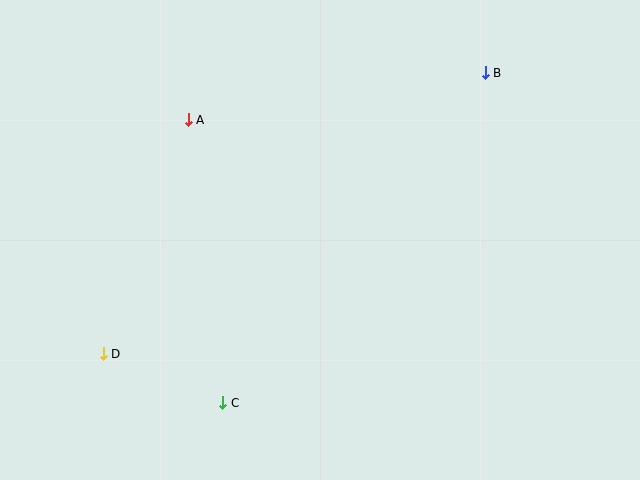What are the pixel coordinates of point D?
Point D is at (103, 354).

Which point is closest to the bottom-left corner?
Point D is closest to the bottom-left corner.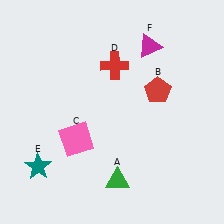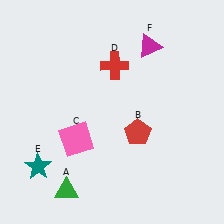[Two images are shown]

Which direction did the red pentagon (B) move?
The red pentagon (B) moved down.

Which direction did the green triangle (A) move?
The green triangle (A) moved left.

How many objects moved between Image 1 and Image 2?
2 objects moved between the two images.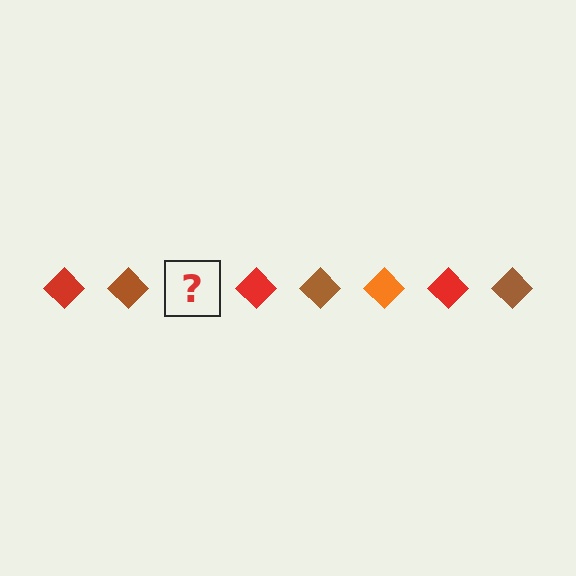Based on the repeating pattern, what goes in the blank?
The blank should be an orange diamond.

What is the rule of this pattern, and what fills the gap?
The rule is that the pattern cycles through red, brown, orange diamonds. The gap should be filled with an orange diamond.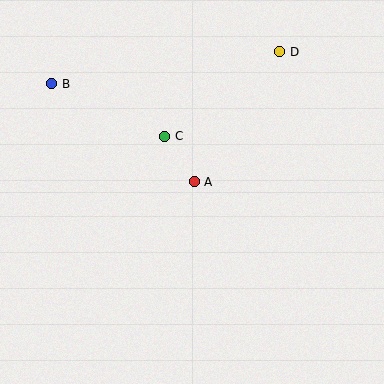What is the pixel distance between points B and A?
The distance between B and A is 173 pixels.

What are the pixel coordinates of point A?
Point A is at (194, 182).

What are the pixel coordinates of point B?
Point B is at (52, 84).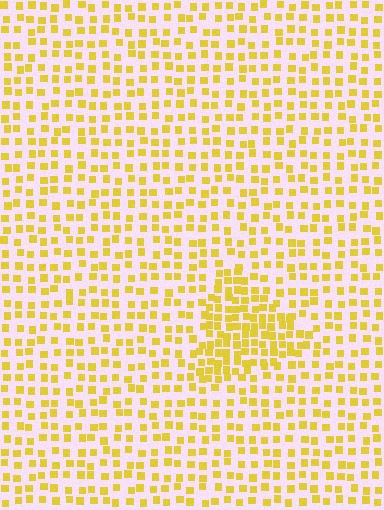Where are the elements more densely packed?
The elements are more densely packed inside the triangle boundary.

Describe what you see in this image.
The image contains small yellow elements arranged at two different densities. A triangle-shaped region is visible where the elements are more densely packed than the surrounding area.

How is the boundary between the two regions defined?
The boundary is defined by a change in element density (approximately 1.9x ratio). All elements are the same color, size, and shape.